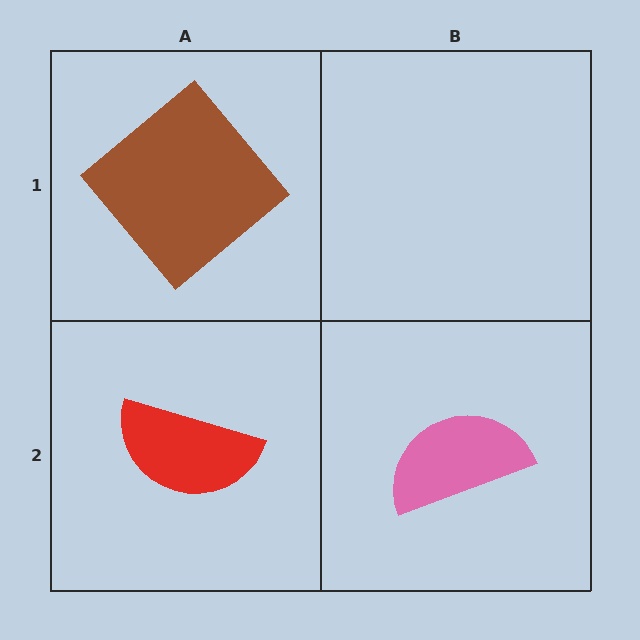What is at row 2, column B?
A pink semicircle.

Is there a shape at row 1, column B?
No, that cell is empty.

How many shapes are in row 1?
1 shape.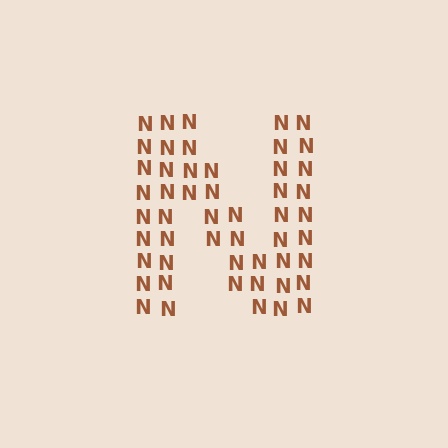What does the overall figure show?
The overall figure shows the letter N.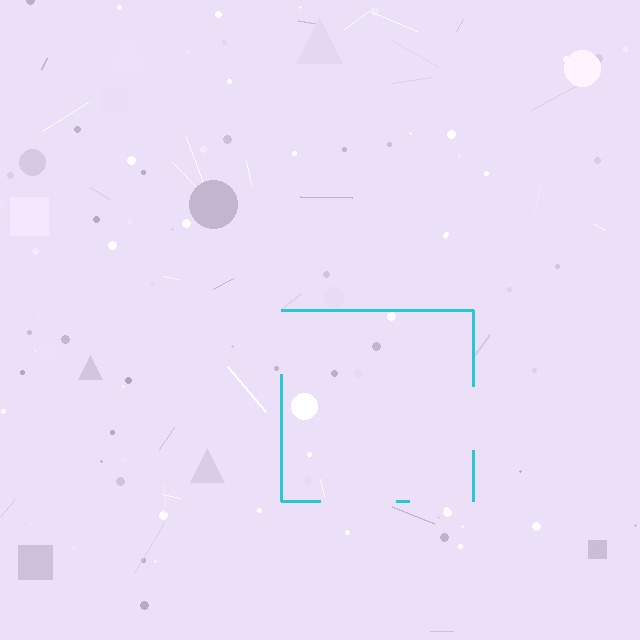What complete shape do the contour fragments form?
The contour fragments form a square.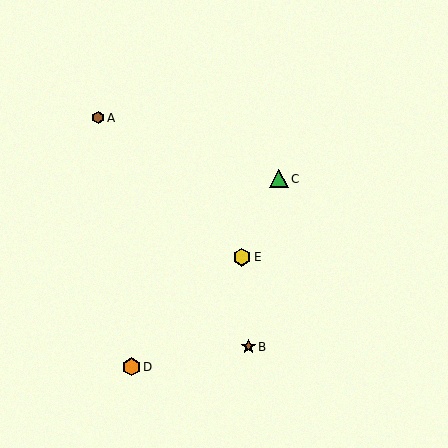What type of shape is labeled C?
Shape C is a green triangle.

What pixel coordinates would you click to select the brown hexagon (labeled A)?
Click at (98, 118) to select the brown hexagon A.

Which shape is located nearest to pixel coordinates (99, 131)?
The brown hexagon (labeled A) at (98, 118) is nearest to that location.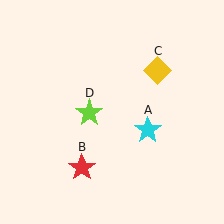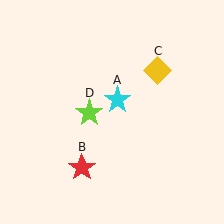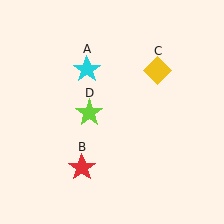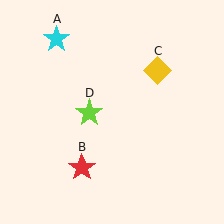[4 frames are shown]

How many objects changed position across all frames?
1 object changed position: cyan star (object A).